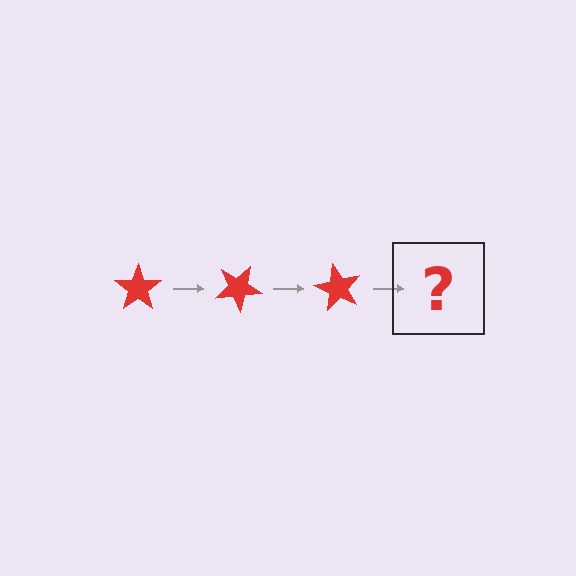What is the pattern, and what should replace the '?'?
The pattern is that the star rotates 30 degrees each step. The '?' should be a red star rotated 90 degrees.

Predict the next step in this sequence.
The next step is a red star rotated 90 degrees.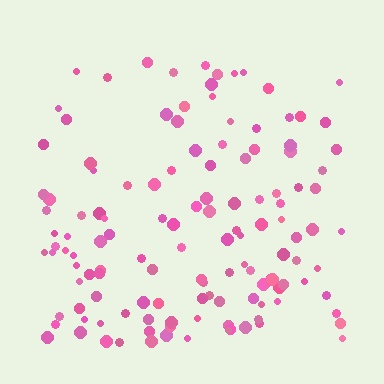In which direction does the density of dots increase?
From top to bottom, with the bottom side densest.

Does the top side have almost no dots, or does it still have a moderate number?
Still a moderate number, just noticeably fewer than the bottom.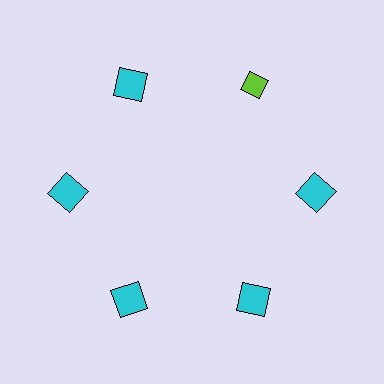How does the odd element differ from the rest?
It differs in both color (lime instead of cyan) and shape (diamond instead of square).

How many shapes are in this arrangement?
There are 6 shapes arranged in a ring pattern.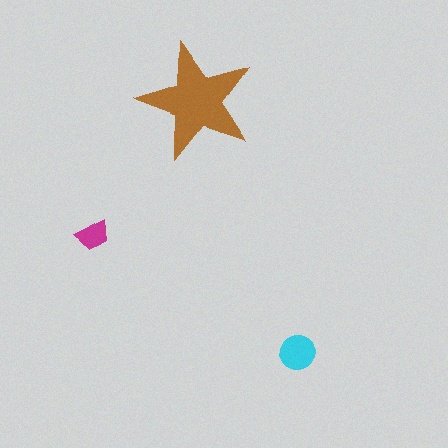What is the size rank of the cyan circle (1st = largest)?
2nd.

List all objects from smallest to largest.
The magenta trapezoid, the cyan circle, the brown star.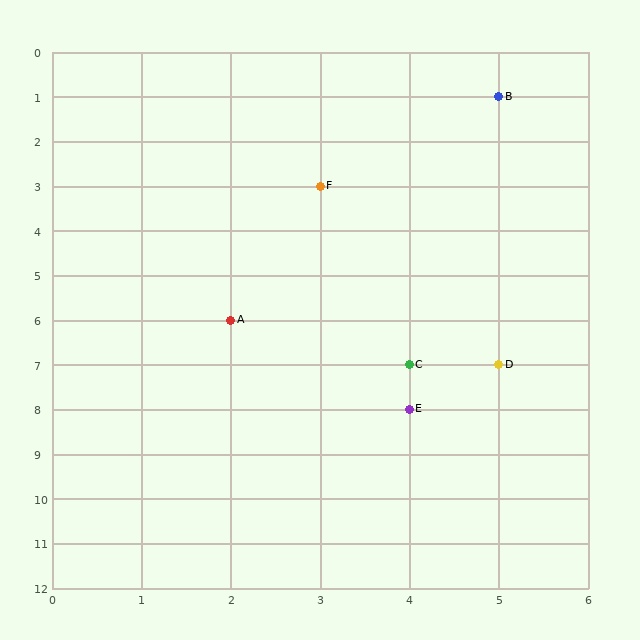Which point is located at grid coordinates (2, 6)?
Point A is at (2, 6).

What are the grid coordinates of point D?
Point D is at grid coordinates (5, 7).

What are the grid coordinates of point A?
Point A is at grid coordinates (2, 6).